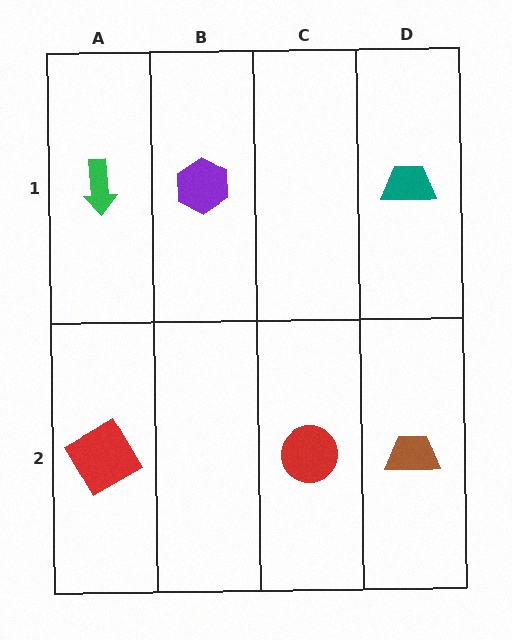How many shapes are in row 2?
3 shapes.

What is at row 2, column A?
A red diamond.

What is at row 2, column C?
A red circle.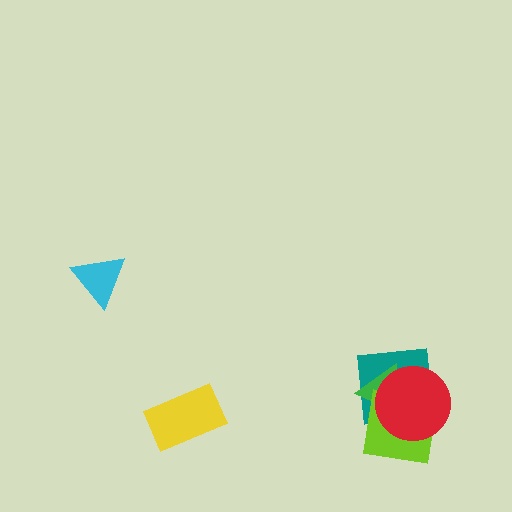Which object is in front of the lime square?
The red circle is in front of the lime square.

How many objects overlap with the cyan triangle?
0 objects overlap with the cyan triangle.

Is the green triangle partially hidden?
Yes, it is partially covered by another shape.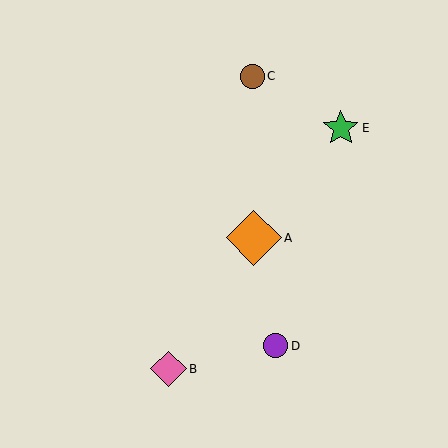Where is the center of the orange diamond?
The center of the orange diamond is at (254, 238).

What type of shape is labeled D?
Shape D is a purple circle.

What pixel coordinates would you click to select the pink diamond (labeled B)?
Click at (169, 369) to select the pink diamond B.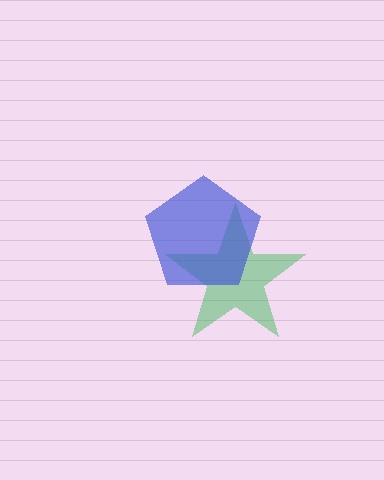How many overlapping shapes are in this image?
There are 2 overlapping shapes in the image.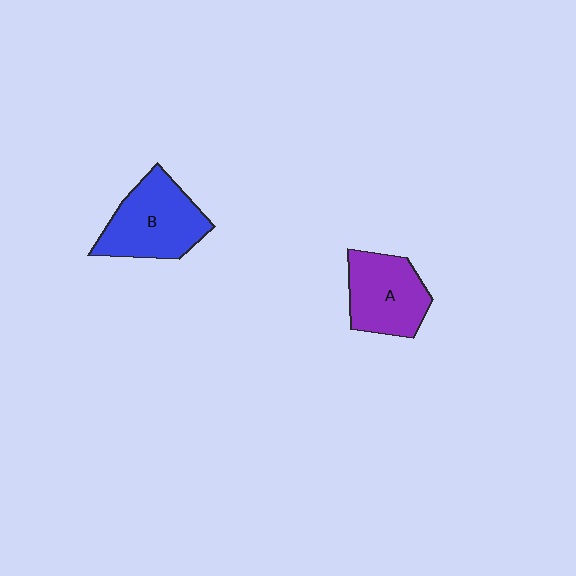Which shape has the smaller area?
Shape A (purple).